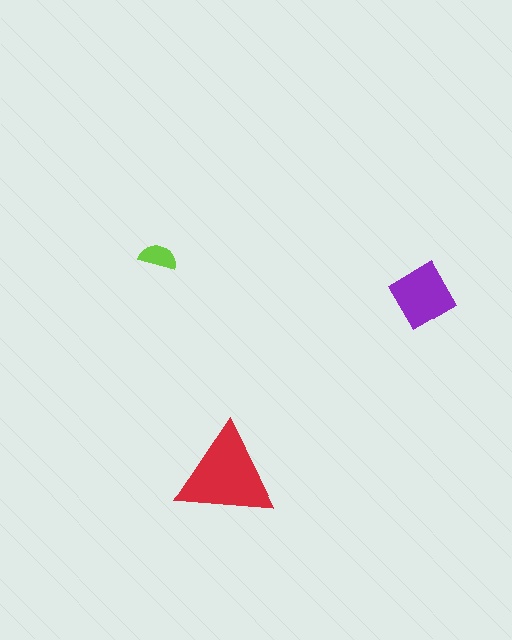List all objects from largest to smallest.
The red triangle, the purple diamond, the lime semicircle.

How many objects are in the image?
There are 3 objects in the image.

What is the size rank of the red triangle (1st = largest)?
1st.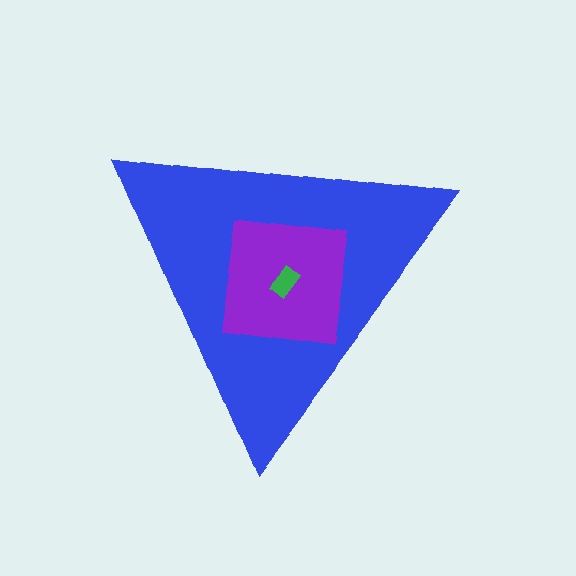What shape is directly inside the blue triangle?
The purple square.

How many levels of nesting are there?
3.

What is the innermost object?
The green rectangle.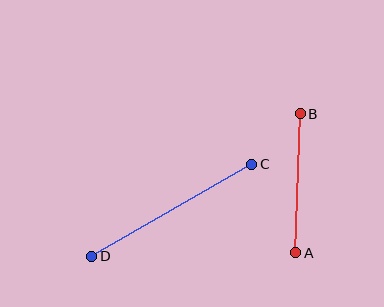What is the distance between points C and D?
The distance is approximately 185 pixels.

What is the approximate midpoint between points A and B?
The midpoint is at approximately (298, 183) pixels.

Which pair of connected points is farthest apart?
Points C and D are farthest apart.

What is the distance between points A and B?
The distance is approximately 139 pixels.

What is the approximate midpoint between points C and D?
The midpoint is at approximately (172, 210) pixels.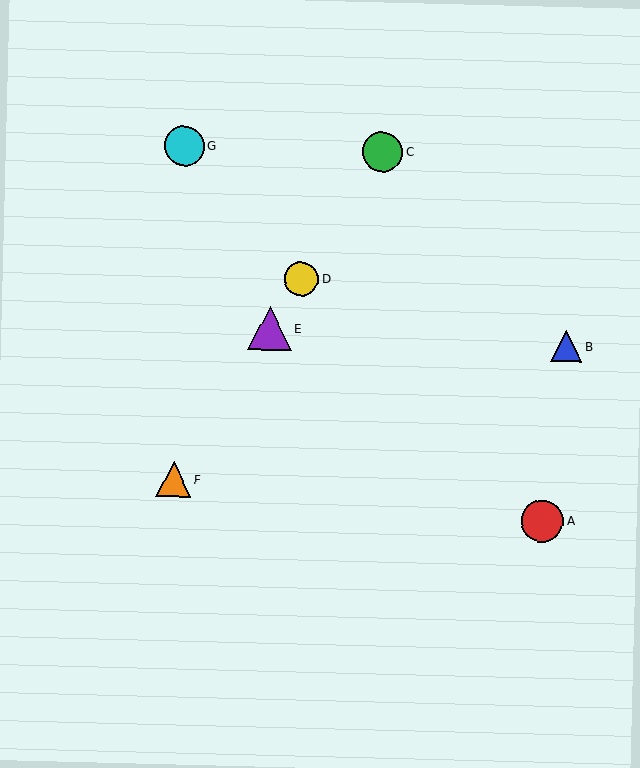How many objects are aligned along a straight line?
4 objects (C, D, E, F) are aligned along a straight line.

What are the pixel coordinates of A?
Object A is at (542, 521).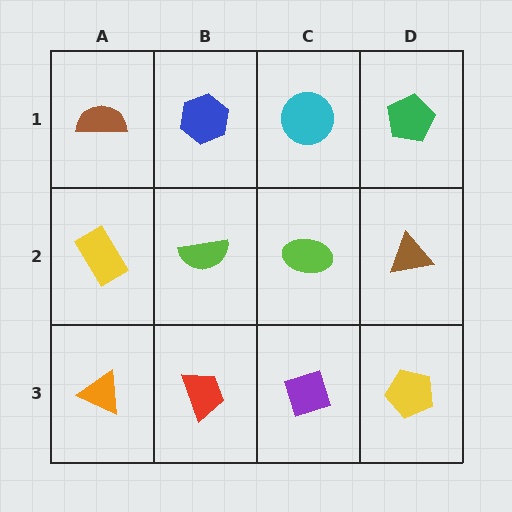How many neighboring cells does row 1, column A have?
2.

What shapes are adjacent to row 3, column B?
A lime semicircle (row 2, column B), an orange triangle (row 3, column A), a purple diamond (row 3, column C).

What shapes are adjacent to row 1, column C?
A lime ellipse (row 2, column C), a blue hexagon (row 1, column B), a green pentagon (row 1, column D).